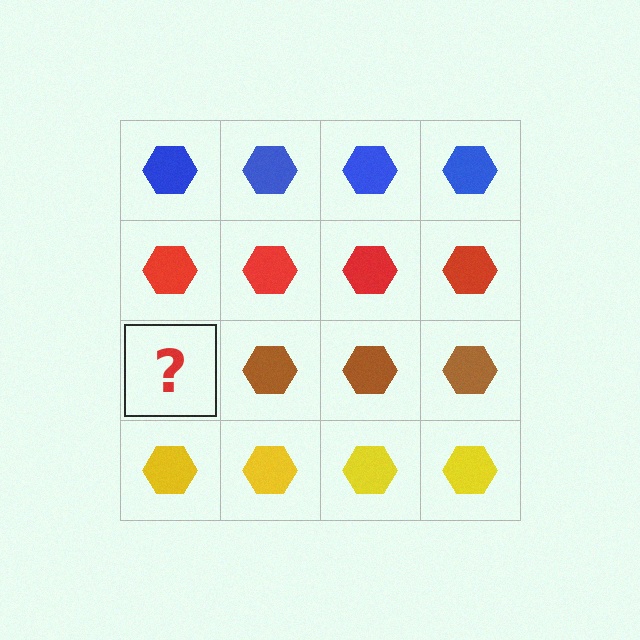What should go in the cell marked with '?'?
The missing cell should contain a brown hexagon.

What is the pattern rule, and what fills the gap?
The rule is that each row has a consistent color. The gap should be filled with a brown hexagon.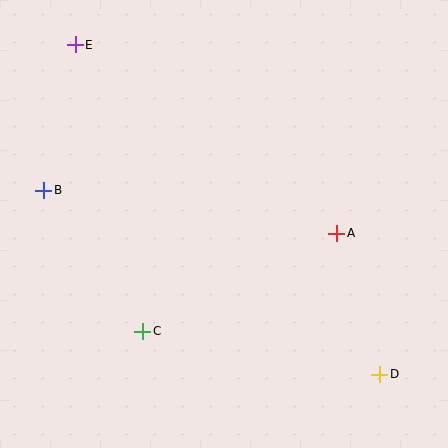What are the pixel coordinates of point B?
Point B is at (44, 190).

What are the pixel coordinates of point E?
Point E is at (75, 45).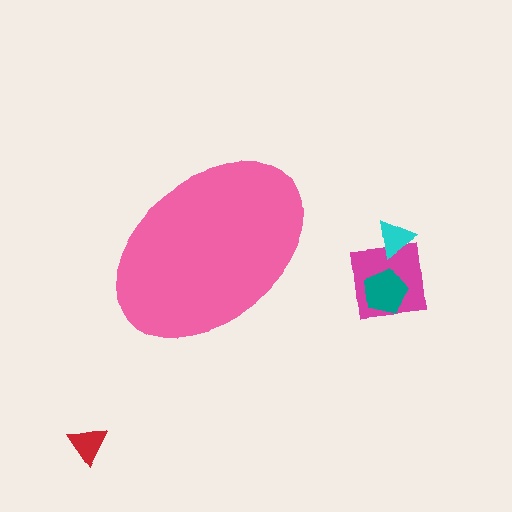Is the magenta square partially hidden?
No, the magenta square is fully visible.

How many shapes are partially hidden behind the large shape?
0 shapes are partially hidden.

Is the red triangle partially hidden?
No, the red triangle is fully visible.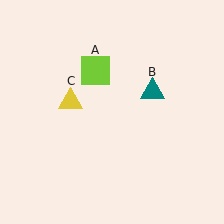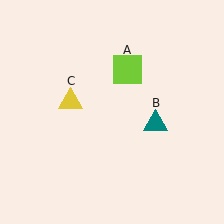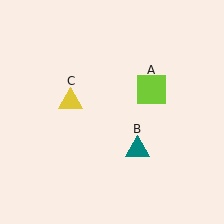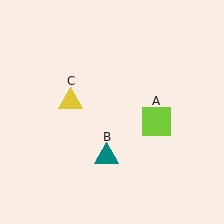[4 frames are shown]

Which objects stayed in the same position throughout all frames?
Yellow triangle (object C) remained stationary.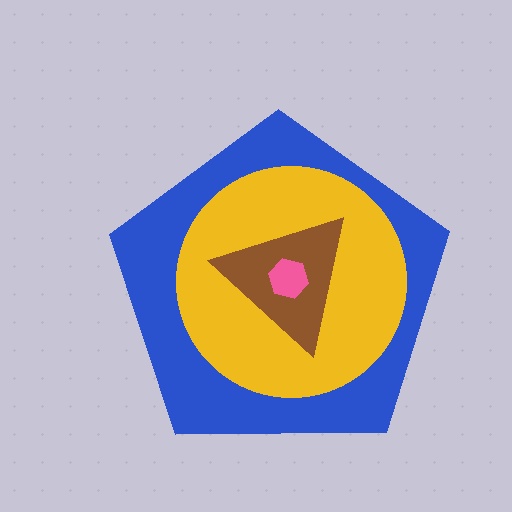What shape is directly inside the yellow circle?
The brown triangle.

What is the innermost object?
The pink hexagon.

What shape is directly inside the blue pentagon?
The yellow circle.